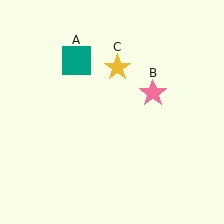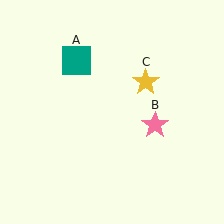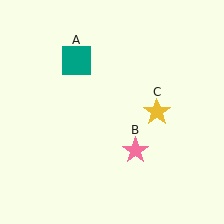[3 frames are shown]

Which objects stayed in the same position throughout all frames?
Teal square (object A) remained stationary.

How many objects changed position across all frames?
2 objects changed position: pink star (object B), yellow star (object C).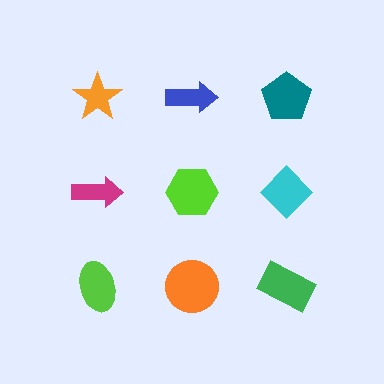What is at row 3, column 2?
An orange circle.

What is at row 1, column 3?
A teal pentagon.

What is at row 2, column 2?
A lime hexagon.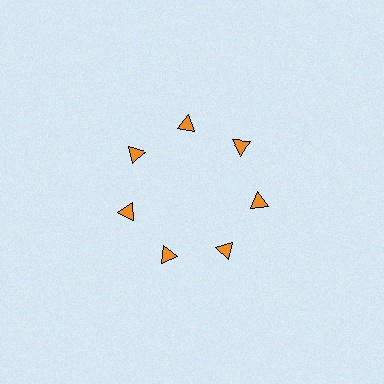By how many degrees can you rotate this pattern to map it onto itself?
The pattern maps onto itself every 51 degrees of rotation.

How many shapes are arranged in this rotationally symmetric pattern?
There are 7 shapes, arranged in 7 groups of 1.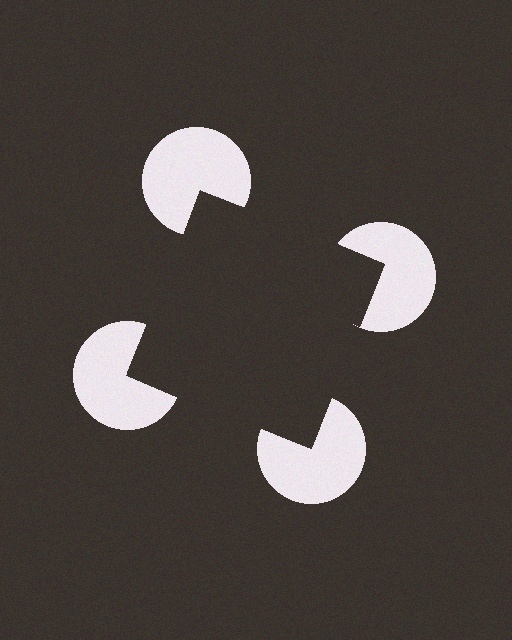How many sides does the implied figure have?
4 sides.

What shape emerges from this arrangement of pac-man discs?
An illusory square — its edges are inferred from the aligned wedge cuts in the pac-man discs, not physically drawn.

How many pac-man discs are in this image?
There are 4 — one at each vertex of the illusory square.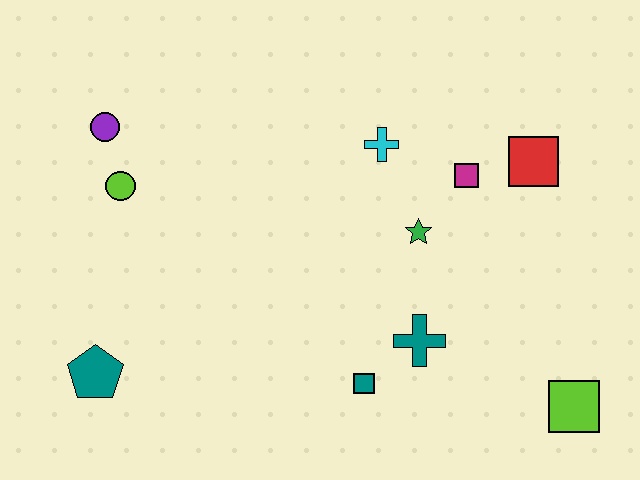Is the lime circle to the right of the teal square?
No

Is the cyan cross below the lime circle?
No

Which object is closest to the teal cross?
The teal square is closest to the teal cross.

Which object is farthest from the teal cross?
The purple circle is farthest from the teal cross.